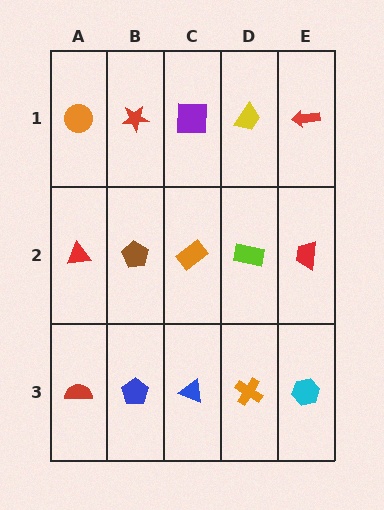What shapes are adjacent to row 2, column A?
An orange circle (row 1, column A), a red semicircle (row 3, column A), a brown pentagon (row 2, column B).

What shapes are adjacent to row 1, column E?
A red trapezoid (row 2, column E), a yellow trapezoid (row 1, column D).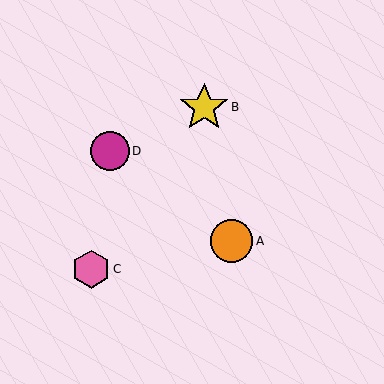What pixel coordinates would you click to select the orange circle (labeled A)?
Click at (232, 241) to select the orange circle A.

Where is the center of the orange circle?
The center of the orange circle is at (232, 241).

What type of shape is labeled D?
Shape D is a magenta circle.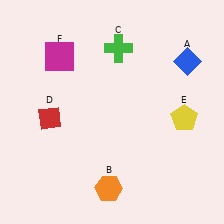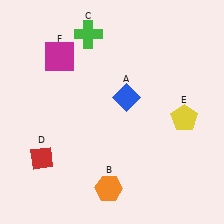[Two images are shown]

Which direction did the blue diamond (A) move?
The blue diamond (A) moved left.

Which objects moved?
The objects that moved are: the blue diamond (A), the green cross (C), the red diamond (D).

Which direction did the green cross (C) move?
The green cross (C) moved left.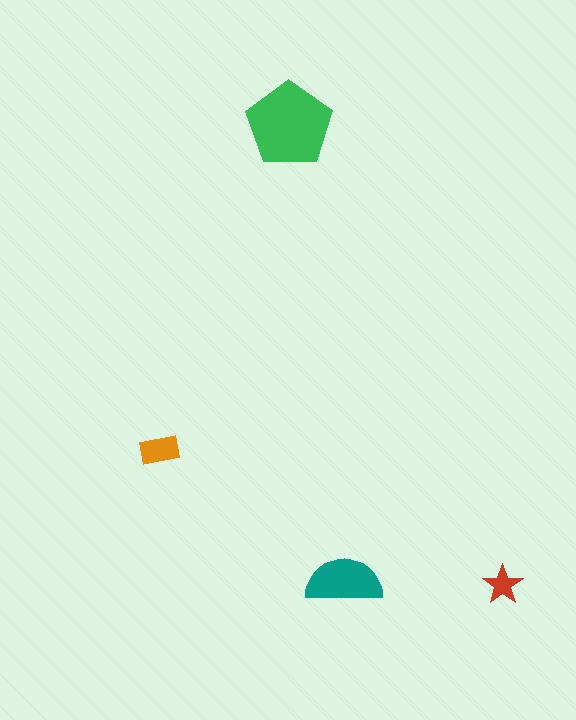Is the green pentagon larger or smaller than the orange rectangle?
Larger.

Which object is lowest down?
The red star is bottommost.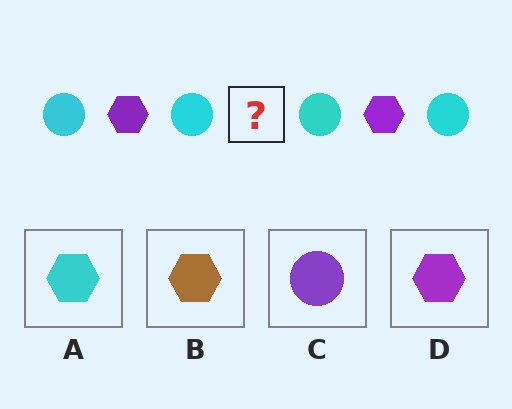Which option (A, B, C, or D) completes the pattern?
D.